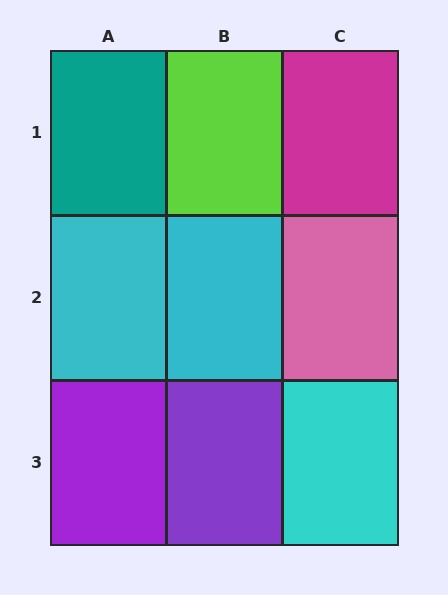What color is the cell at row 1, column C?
Magenta.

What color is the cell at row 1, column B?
Lime.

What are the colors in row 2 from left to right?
Cyan, cyan, pink.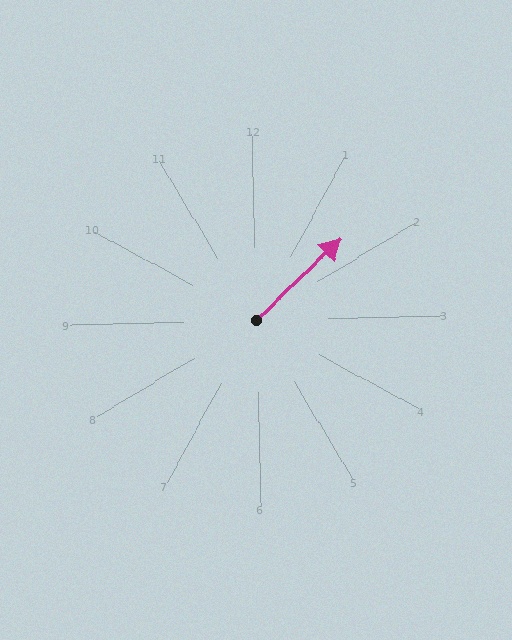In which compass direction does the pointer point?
Northeast.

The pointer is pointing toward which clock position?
Roughly 2 o'clock.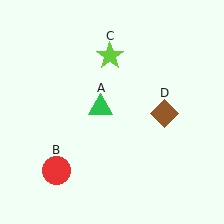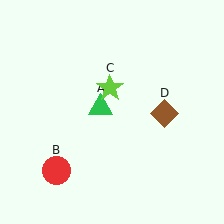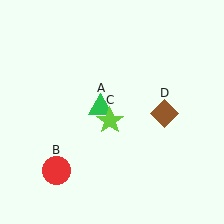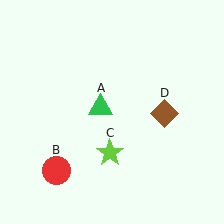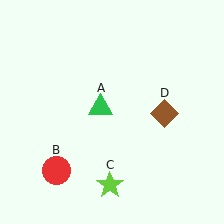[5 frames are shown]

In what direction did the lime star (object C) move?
The lime star (object C) moved down.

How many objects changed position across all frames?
1 object changed position: lime star (object C).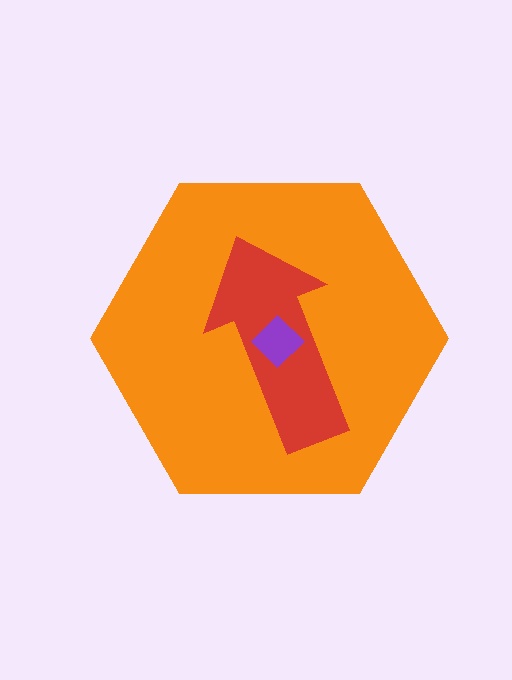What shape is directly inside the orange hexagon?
The red arrow.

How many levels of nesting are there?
3.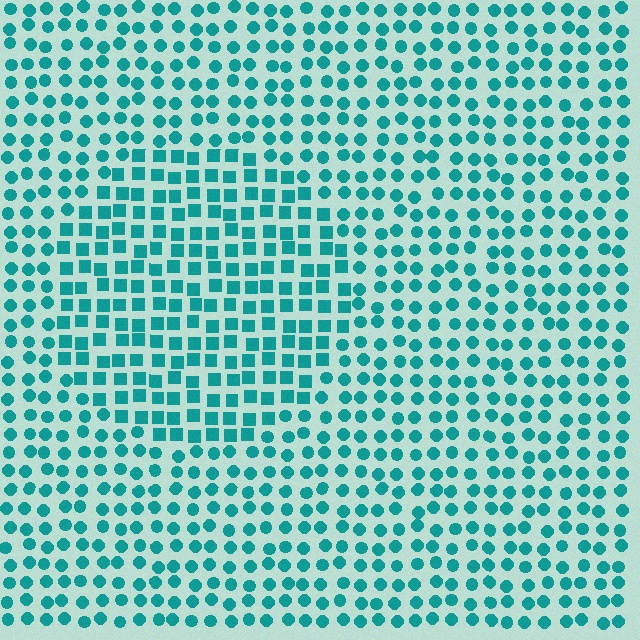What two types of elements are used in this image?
The image uses squares inside the circle region and circles outside it.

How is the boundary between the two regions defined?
The boundary is defined by a change in element shape: squares inside vs. circles outside. All elements share the same color and spacing.